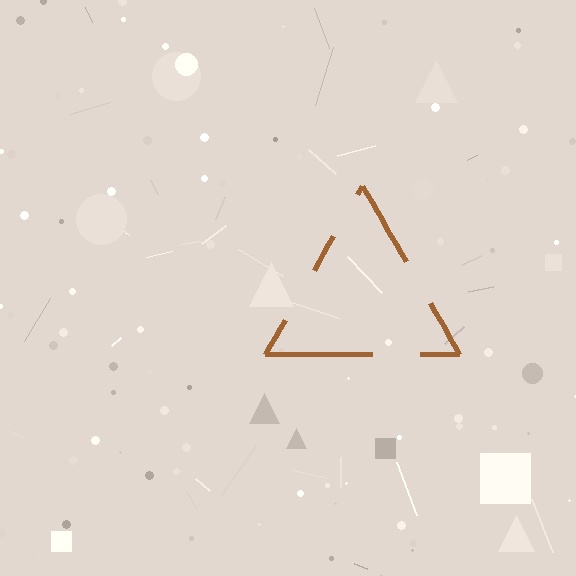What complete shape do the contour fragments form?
The contour fragments form a triangle.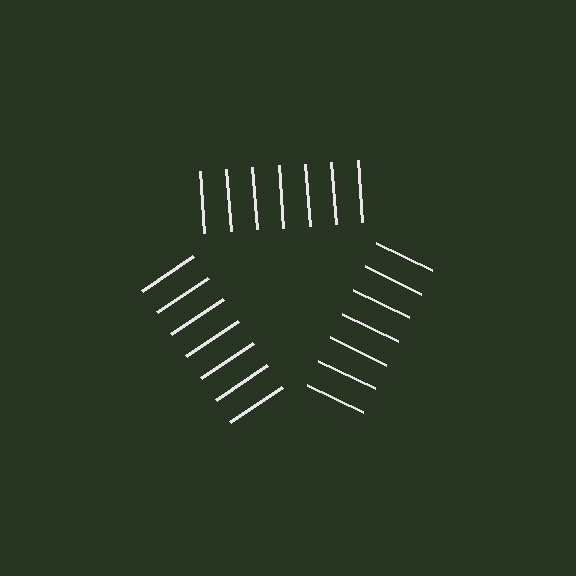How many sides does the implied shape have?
3 sides — the line-ends trace a triangle.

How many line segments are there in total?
21 — 7 along each of the 3 edges.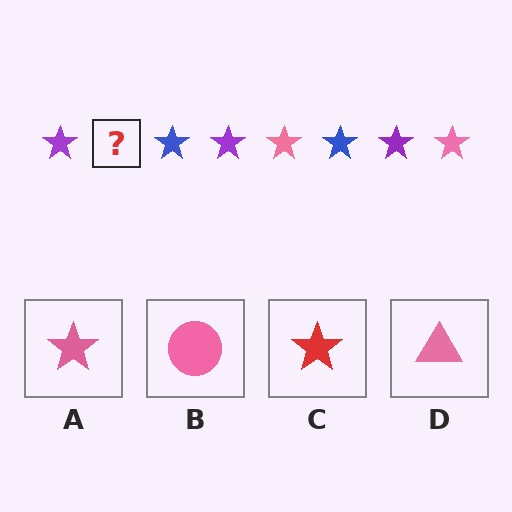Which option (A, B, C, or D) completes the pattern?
A.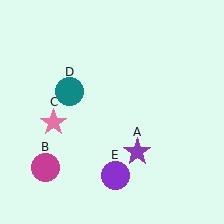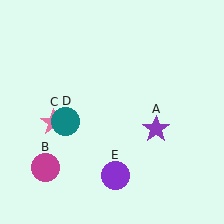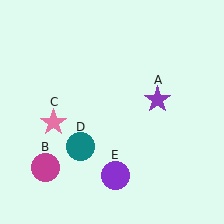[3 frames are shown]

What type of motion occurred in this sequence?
The purple star (object A), teal circle (object D) rotated counterclockwise around the center of the scene.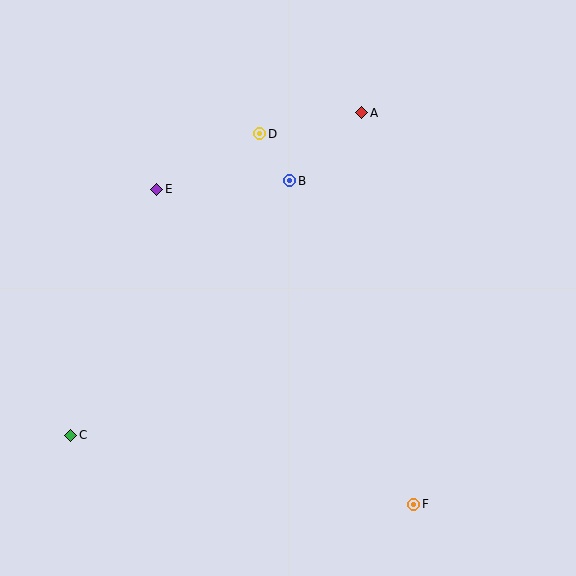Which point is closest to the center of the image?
Point B at (290, 181) is closest to the center.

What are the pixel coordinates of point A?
Point A is at (361, 113).